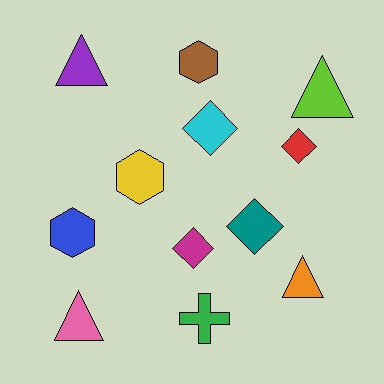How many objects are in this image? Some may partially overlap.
There are 12 objects.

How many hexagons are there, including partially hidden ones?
There are 3 hexagons.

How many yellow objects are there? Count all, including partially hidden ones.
There is 1 yellow object.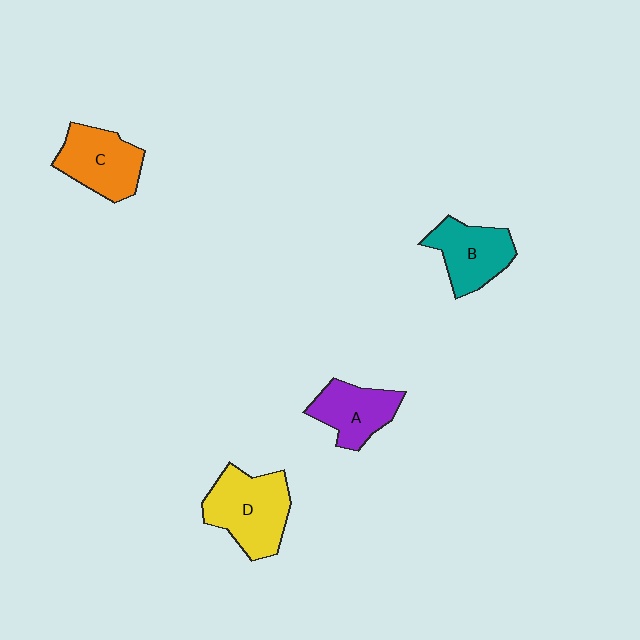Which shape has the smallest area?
Shape A (purple).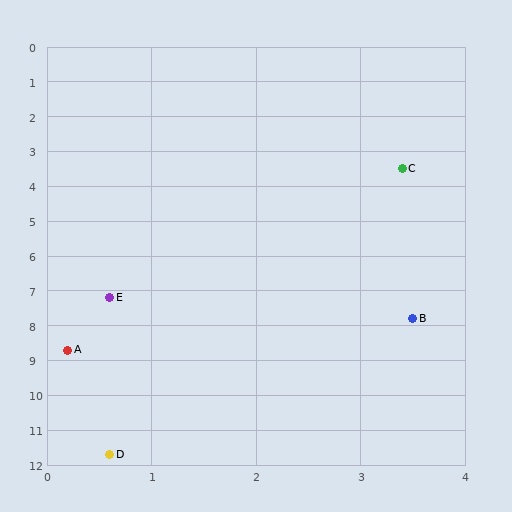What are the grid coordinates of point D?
Point D is at approximately (0.6, 11.7).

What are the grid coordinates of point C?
Point C is at approximately (3.4, 3.5).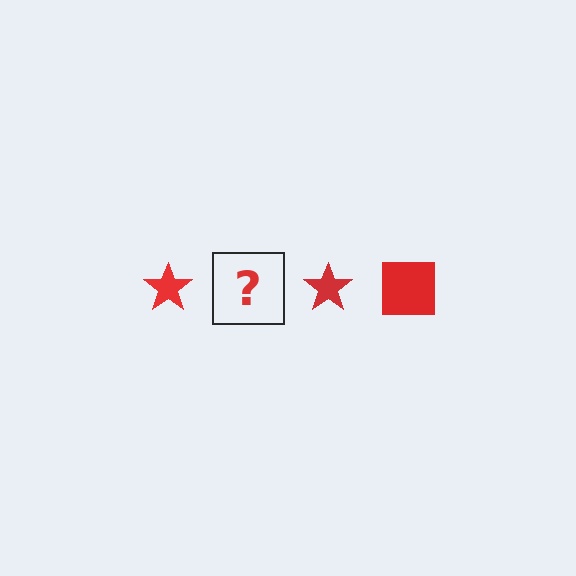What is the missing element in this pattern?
The missing element is a red square.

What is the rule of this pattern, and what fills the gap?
The rule is that the pattern cycles through star, square shapes in red. The gap should be filled with a red square.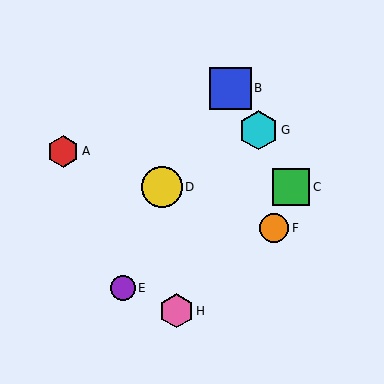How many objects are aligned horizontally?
2 objects (C, D) are aligned horizontally.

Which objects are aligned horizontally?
Objects C, D are aligned horizontally.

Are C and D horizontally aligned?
Yes, both are at y≈187.